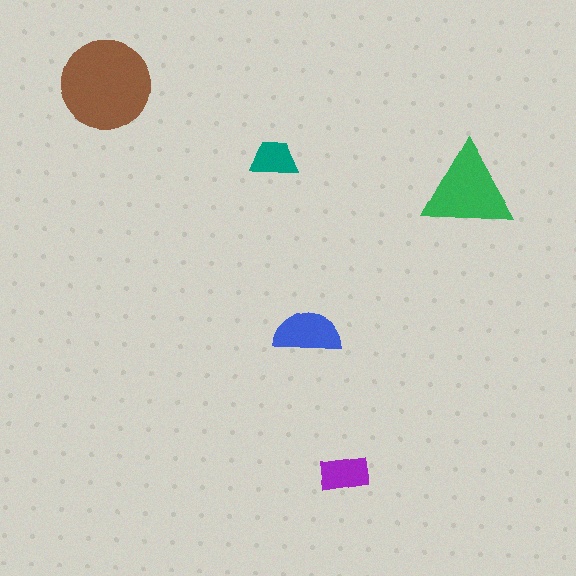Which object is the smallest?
The teal trapezoid.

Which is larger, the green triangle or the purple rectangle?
The green triangle.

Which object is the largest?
The brown circle.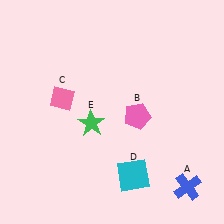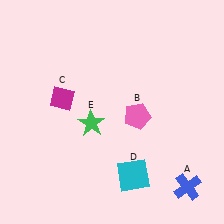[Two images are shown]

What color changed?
The diamond (C) changed from pink in Image 1 to magenta in Image 2.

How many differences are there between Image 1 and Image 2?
There is 1 difference between the two images.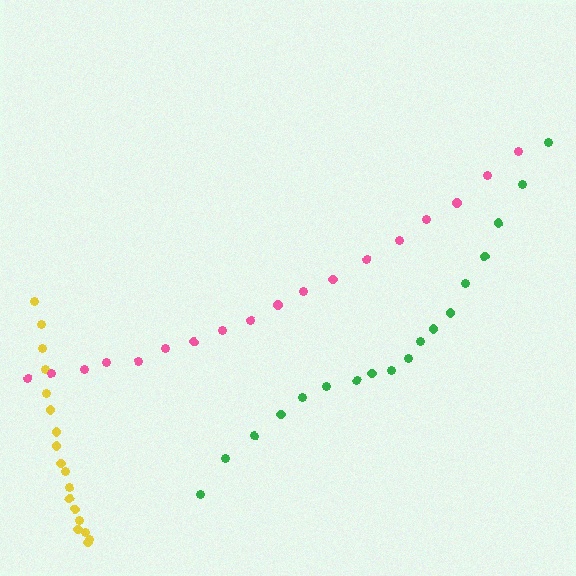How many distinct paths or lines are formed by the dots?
There are 3 distinct paths.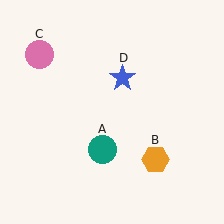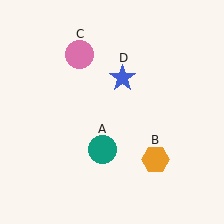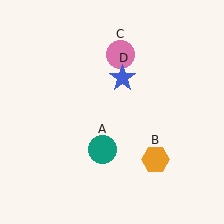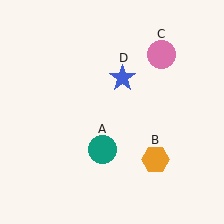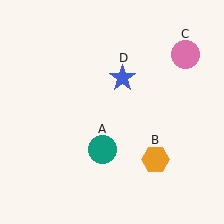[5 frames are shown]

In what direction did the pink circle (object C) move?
The pink circle (object C) moved right.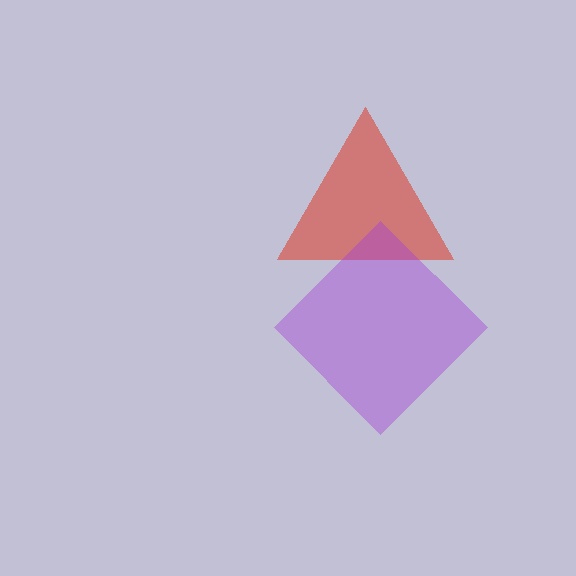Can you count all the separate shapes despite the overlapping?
Yes, there are 2 separate shapes.